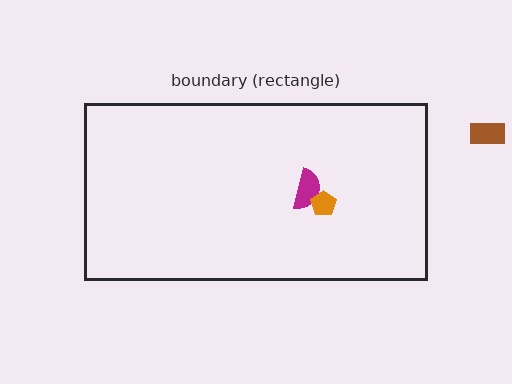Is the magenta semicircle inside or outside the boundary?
Inside.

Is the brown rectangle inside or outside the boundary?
Outside.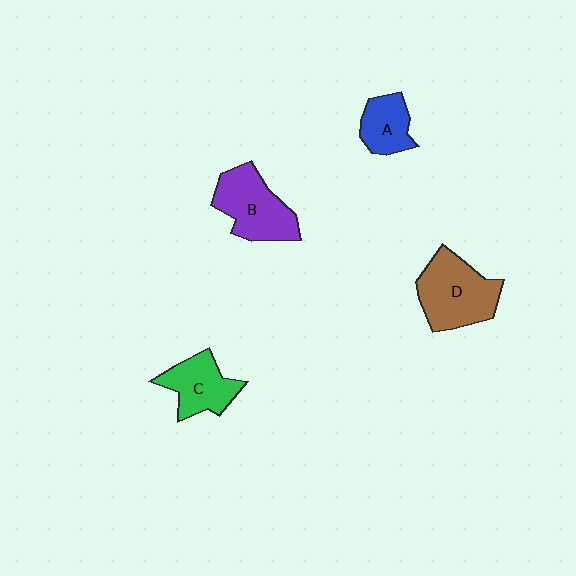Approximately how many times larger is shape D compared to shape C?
Approximately 1.4 times.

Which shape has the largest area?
Shape D (brown).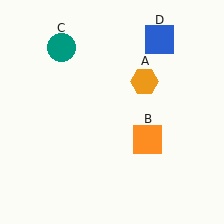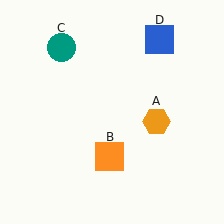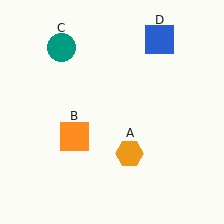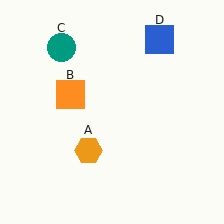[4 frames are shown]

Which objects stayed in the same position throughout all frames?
Teal circle (object C) and blue square (object D) remained stationary.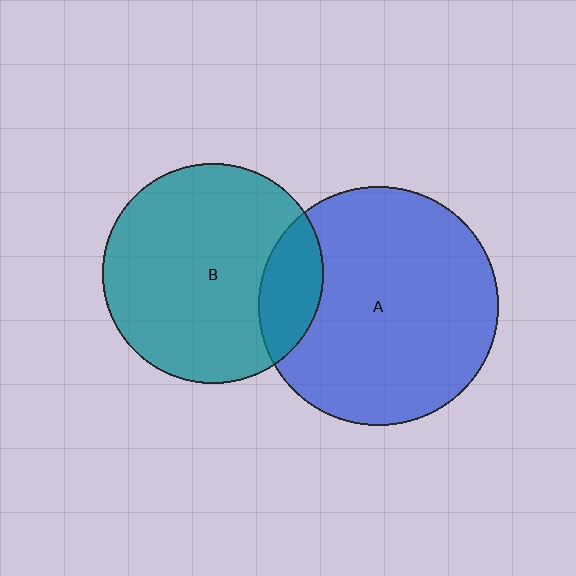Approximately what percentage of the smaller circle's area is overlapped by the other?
Approximately 15%.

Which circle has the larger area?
Circle A (blue).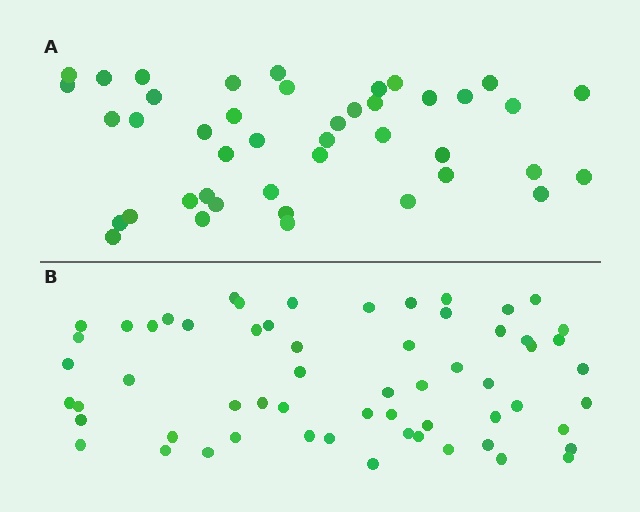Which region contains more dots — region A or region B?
Region B (the bottom region) has more dots.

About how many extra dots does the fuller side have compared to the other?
Region B has approximately 15 more dots than region A.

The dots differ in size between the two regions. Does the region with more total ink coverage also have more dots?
No. Region A has more total ink coverage because its dots are larger, but region B actually contains more individual dots. Total area can be misleading — the number of items is what matters here.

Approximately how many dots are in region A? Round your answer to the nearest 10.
About 40 dots. (The exact count is 43, which rounds to 40.)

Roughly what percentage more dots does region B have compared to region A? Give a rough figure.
About 40% more.